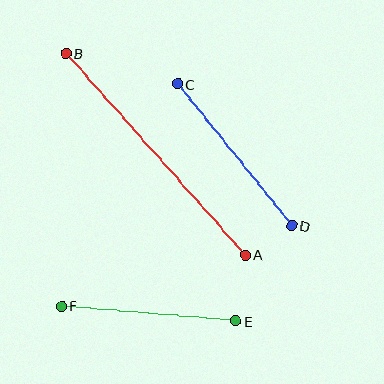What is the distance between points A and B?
The distance is approximately 270 pixels.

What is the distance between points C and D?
The distance is approximately 182 pixels.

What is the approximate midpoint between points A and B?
The midpoint is at approximately (156, 154) pixels.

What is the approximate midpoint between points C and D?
The midpoint is at approximately (235, 155) pixels.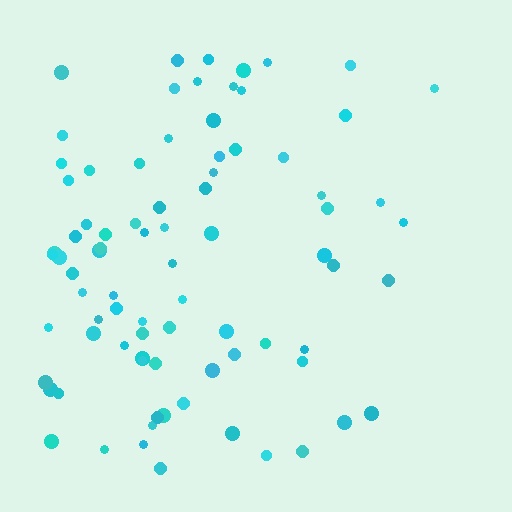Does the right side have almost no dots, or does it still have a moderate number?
Still a moderate number, just noticeably fewer than the left.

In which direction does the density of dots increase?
From right to left, with the left side densest.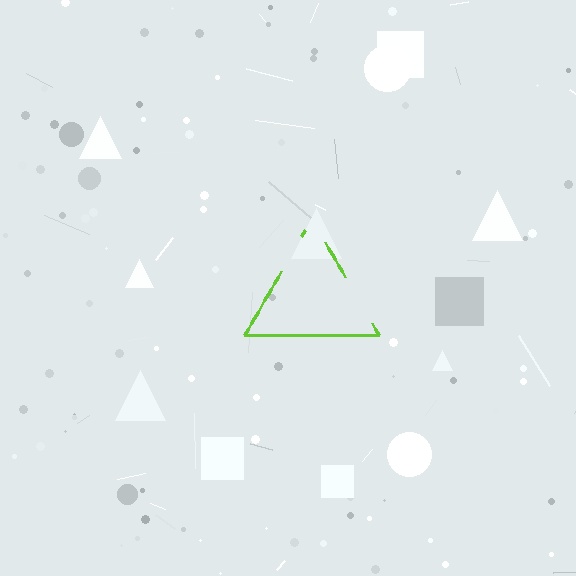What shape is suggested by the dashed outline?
The dashed outline suggests a triangle.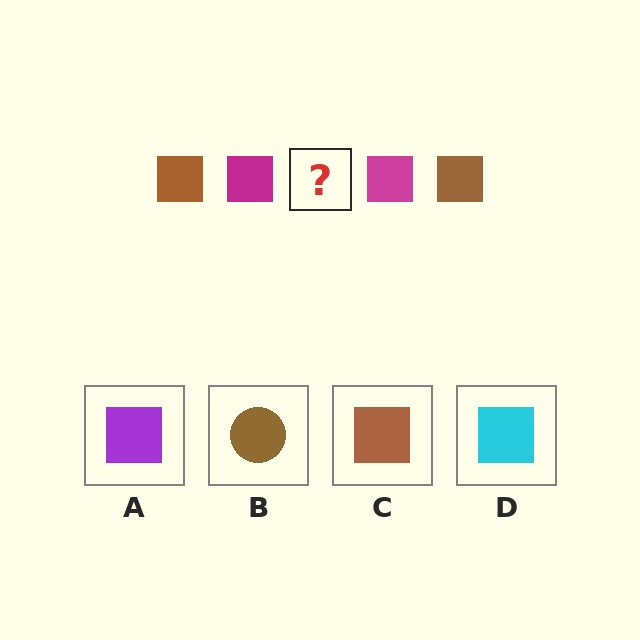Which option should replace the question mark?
Option C.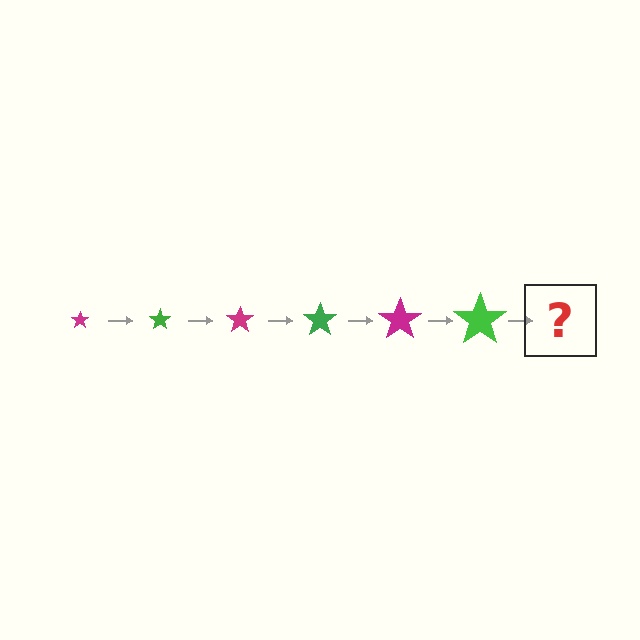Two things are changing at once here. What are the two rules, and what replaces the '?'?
The two rules are that the star grows larger each step and the color cycles through magenta and green. The '?' should be a magenta star, larger than the previous one.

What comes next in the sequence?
The next element should be a magenta star, larger than the previous one.